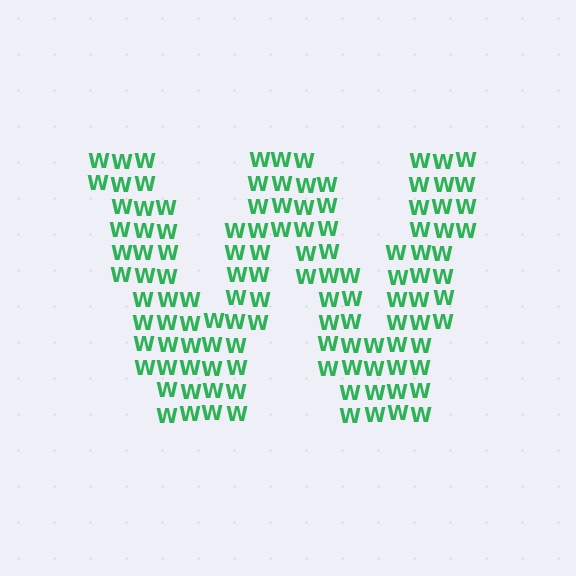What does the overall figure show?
The overall figure shows the letter W.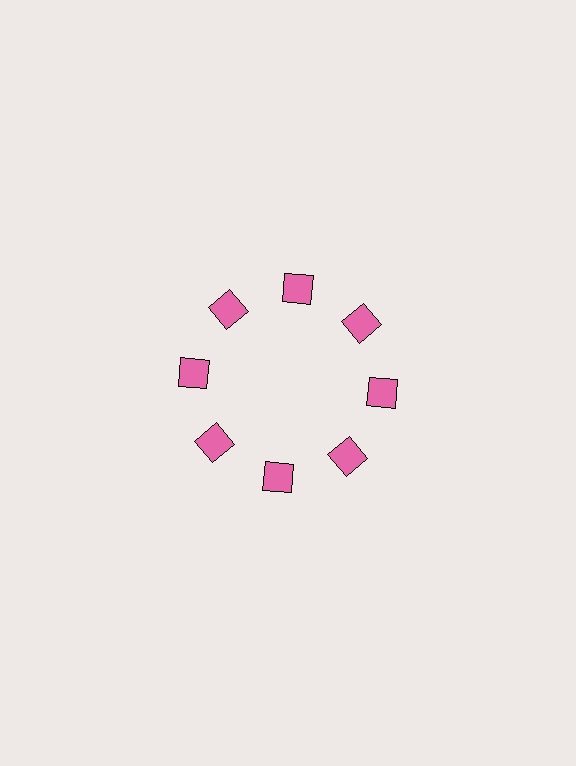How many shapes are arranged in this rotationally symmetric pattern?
There are 8 shapes, arranged in 8 groups of 1.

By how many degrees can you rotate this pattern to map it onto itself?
The pattern maps onto itself every 45 degrees of rotation.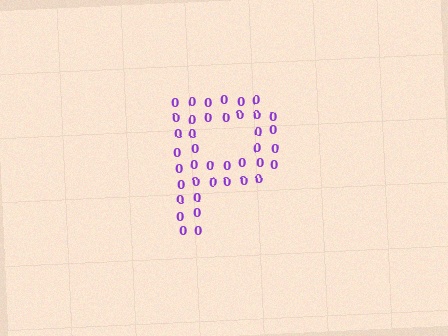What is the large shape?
The large shape is the letter P.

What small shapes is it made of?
It is made of small digit 0's.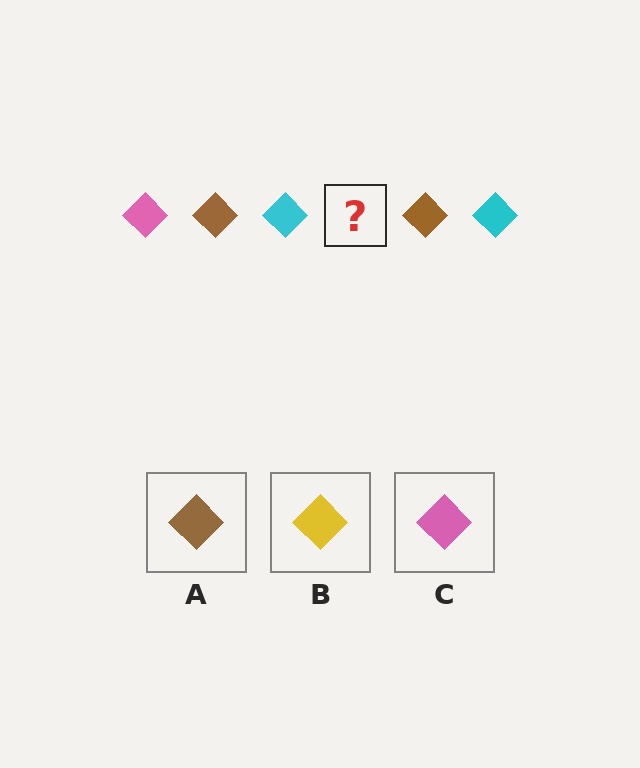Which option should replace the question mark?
Option C.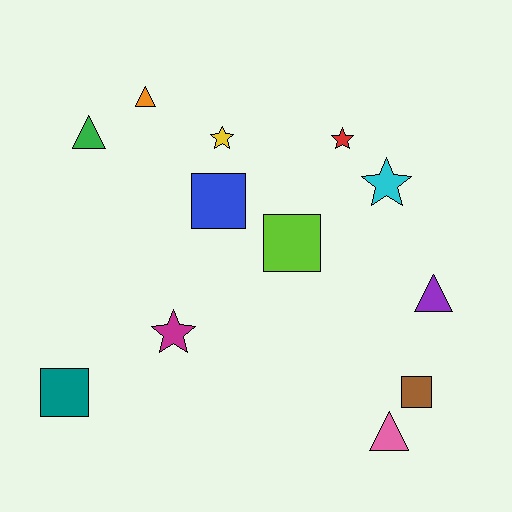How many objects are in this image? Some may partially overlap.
There are 12 objects.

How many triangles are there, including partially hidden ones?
There are 4 triangles.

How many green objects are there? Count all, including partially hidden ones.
There is 1 green object.